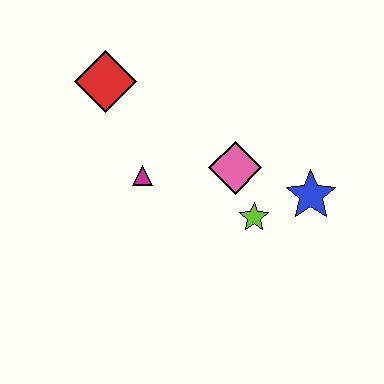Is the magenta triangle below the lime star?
No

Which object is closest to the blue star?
The lime star is closest to the blue star.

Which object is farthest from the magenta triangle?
The blue star is farthest from the magenta triangle.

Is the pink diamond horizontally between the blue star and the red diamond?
Yes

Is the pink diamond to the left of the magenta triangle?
No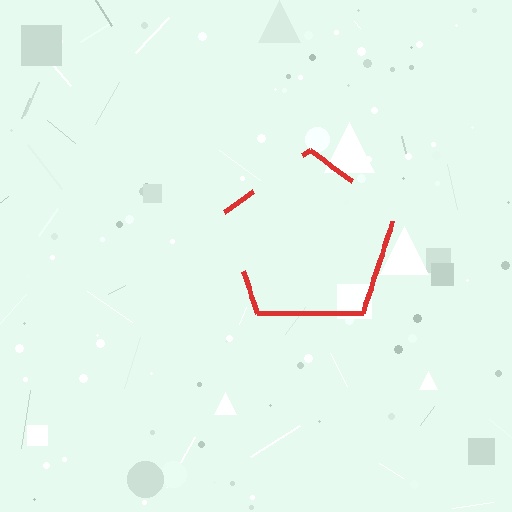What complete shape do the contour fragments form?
The contour fragments form a pentagon.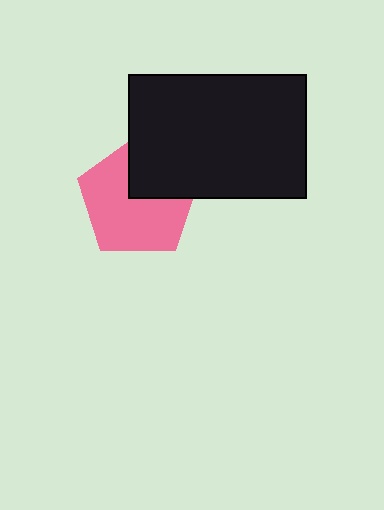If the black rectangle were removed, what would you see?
You would see the complete pink pentagon.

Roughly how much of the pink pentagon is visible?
Most of it is visible (roughly 67%).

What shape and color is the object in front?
The object in front is a black rectangle.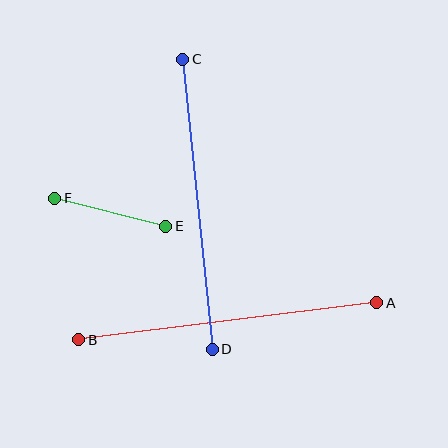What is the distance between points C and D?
The distance is approximately 292 pixels.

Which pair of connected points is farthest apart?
Points A and B are farthest apart.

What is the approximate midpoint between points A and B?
The midpoint is at approximately (228, 321) pixels.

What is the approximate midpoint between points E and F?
The midpoint is at approximately (110, 212) pixels.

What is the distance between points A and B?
The distance is approximately 300 pixels.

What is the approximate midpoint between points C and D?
The midpoint is at approximately (198, 204) pixels.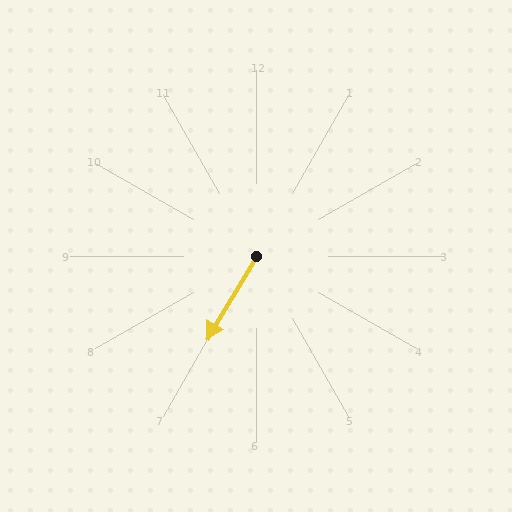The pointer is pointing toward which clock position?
Roughly 7 o'clock.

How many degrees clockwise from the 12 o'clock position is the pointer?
Approximately 211 degrees.